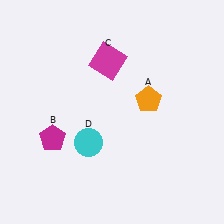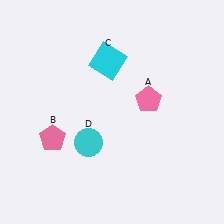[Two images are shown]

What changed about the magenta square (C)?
In Image 1, C is magenta. In Image 2, it changed to cyan.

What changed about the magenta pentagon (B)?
In Image 1, B is magenta. In Image 2, it changed to pink.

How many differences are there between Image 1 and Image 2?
There are 3 differences between the two images.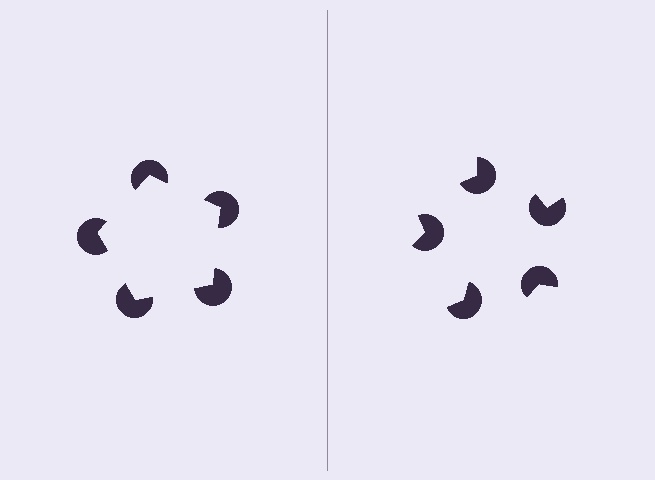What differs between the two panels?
The pac-man discs are positioned identically on both sides; only the wedge orientations differ. On the left they align to a pentagon; on the right they are misaligned.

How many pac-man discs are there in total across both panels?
10 — 5 on each side.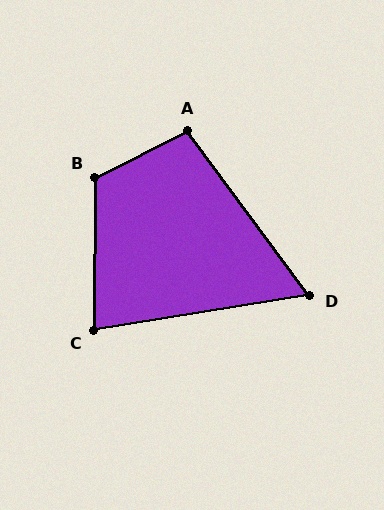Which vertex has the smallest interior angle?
D, at approximately 63 degrees.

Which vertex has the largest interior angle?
B, at approximately 117 degrees.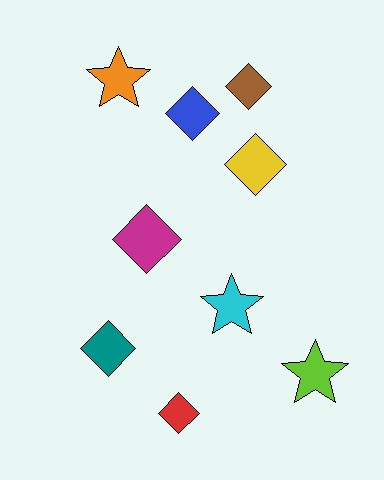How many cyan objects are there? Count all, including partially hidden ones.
There is 1 cyan object.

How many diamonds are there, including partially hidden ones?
There are 6 diamonds.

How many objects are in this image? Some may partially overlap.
There are 9 objects.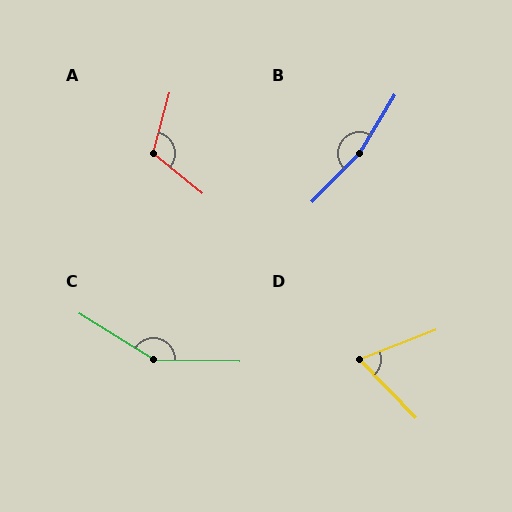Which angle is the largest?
B, at approximately 166 degrees.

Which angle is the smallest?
D, at approximately 67 degrees.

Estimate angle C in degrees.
Approximately 150 degrees.